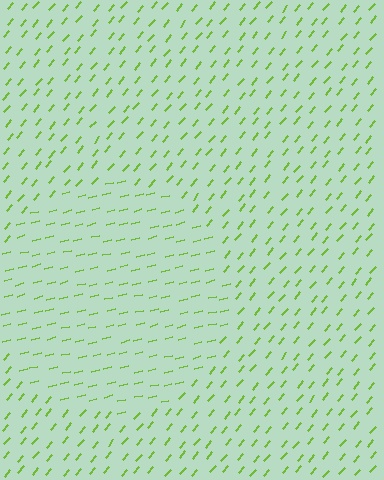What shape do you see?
I see a circle.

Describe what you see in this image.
The image is filled with small lime line segments. A circle region in the image has lines oriented differently from the surrounding lines, creating a visible texture boundary.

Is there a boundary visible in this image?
Yes, there is a texture boundary formed by a change in line orientation.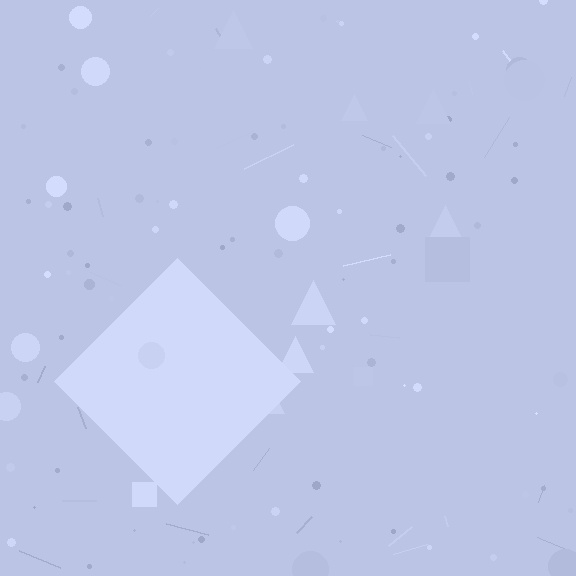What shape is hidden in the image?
A diamond is hidden in the image.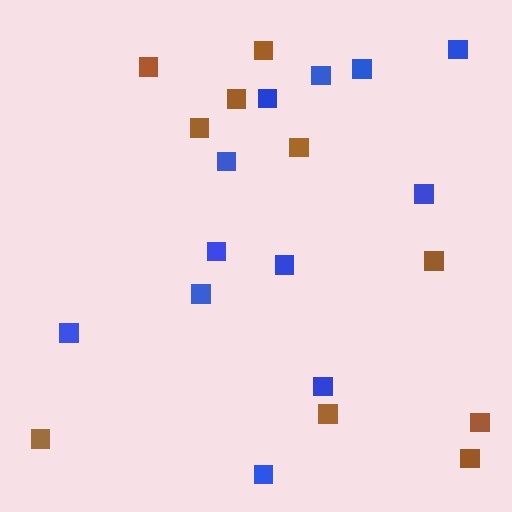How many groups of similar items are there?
There are 2 groups: one group of blue squares (12) and one group of brown squares (10).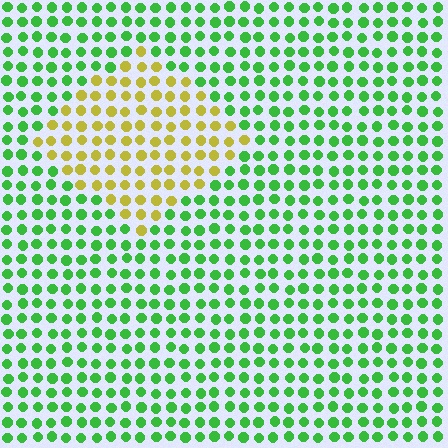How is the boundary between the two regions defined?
The boundary is defined purely by a slight shift in hue (about 63 degrees). Spacing, size, and orientation are identical on both sides.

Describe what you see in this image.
The image is filled with small green elements in a uniform arrangement. A diamond-shaped region is visible where the elements are tinted to a slightly different hue, forming a subtle color boundary.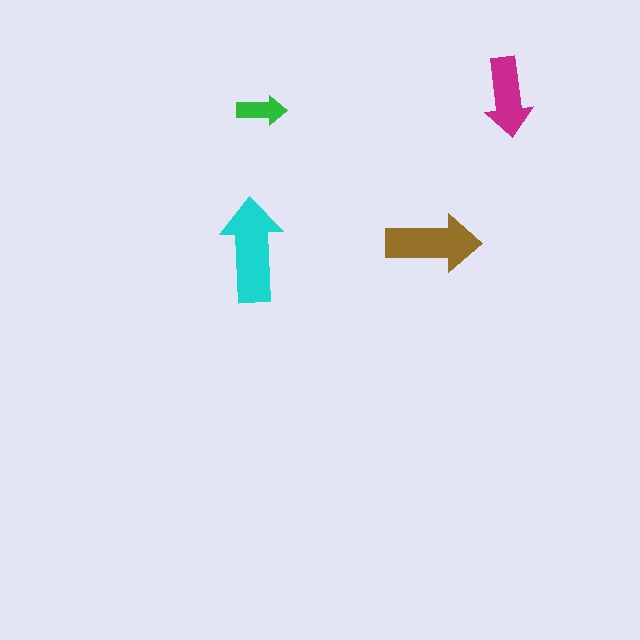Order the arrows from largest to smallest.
the cyan one, the brown one, the magenta one, the green one.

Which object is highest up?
The magenta arrow is topmost.